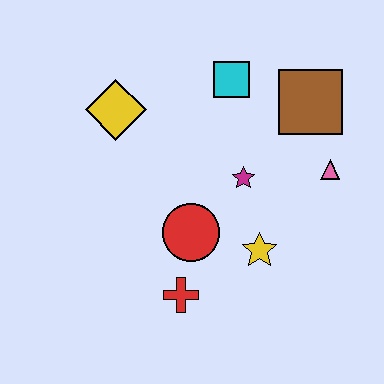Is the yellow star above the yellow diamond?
No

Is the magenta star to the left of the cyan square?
No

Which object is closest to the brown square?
The pink triangle is closest to the brown square.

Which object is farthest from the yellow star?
The yellow diamond is farthest from the yellow star.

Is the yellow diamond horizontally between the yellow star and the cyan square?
No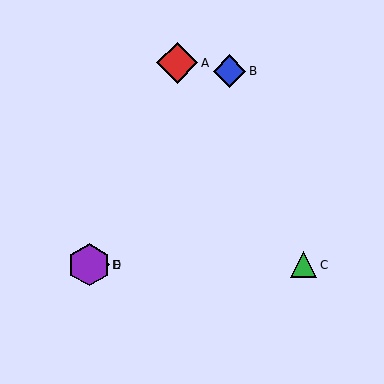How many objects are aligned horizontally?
3 objects (C, D, E) are aligned horizontally.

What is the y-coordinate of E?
Object E is at y≈265.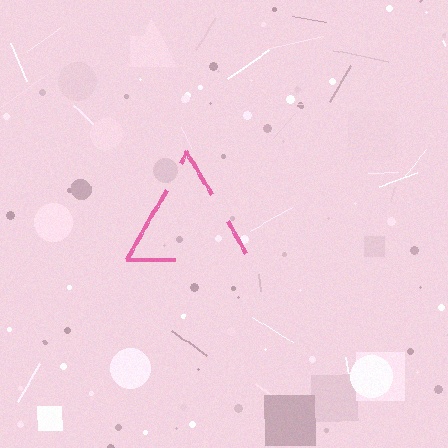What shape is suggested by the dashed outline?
The dashed outline suggests a triangle.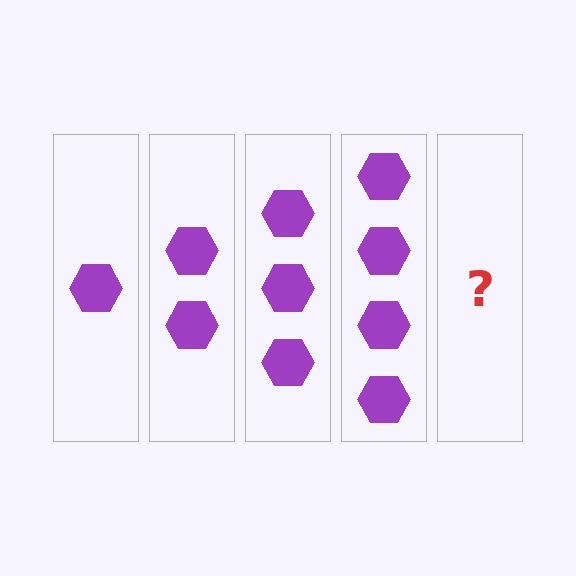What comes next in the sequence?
The next element should be 5 hexagons.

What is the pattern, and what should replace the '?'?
The pattern is that each step adds one more hexagon. The '?' should be 5 hexagons.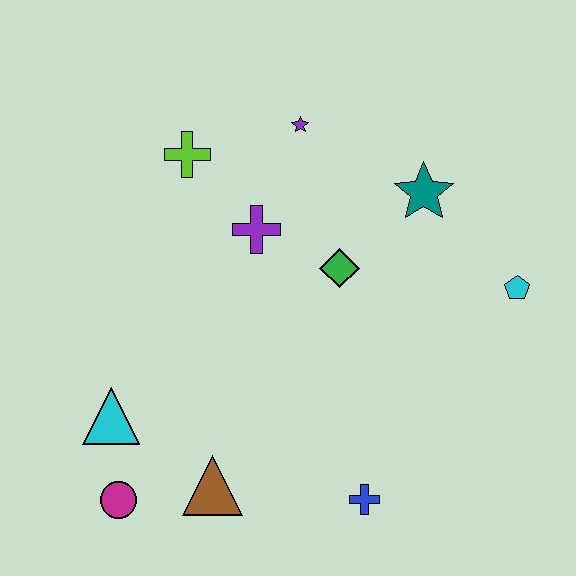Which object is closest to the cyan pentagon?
The teal star is closest to the cyan pentagon.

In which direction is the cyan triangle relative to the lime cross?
The cyan triangle is below the lime cross.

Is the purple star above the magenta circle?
Yes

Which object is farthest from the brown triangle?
The purple star is farthest from the brown triangle.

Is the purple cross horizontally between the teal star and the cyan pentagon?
No